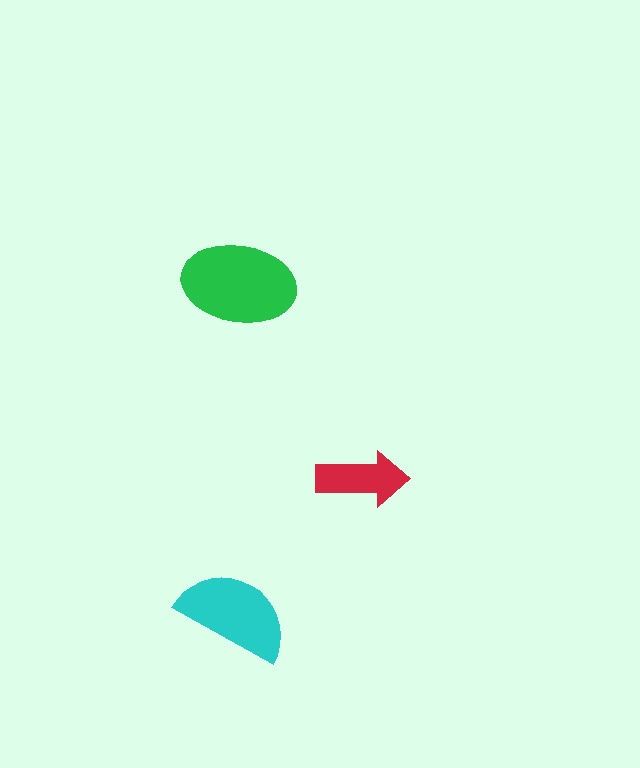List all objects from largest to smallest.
The green ellipse, the cyan semicircle, the red arrow.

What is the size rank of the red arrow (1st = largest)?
3rd.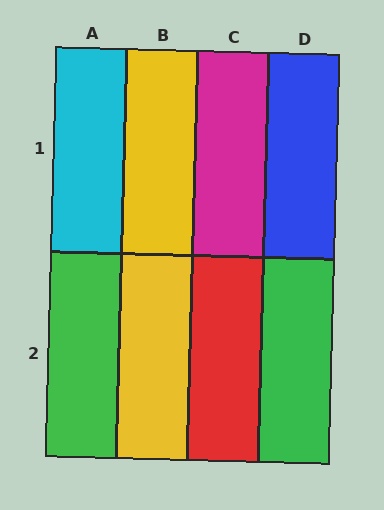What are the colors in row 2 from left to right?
Green, yellow, red, green.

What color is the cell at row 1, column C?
Magenta.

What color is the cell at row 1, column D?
Blue.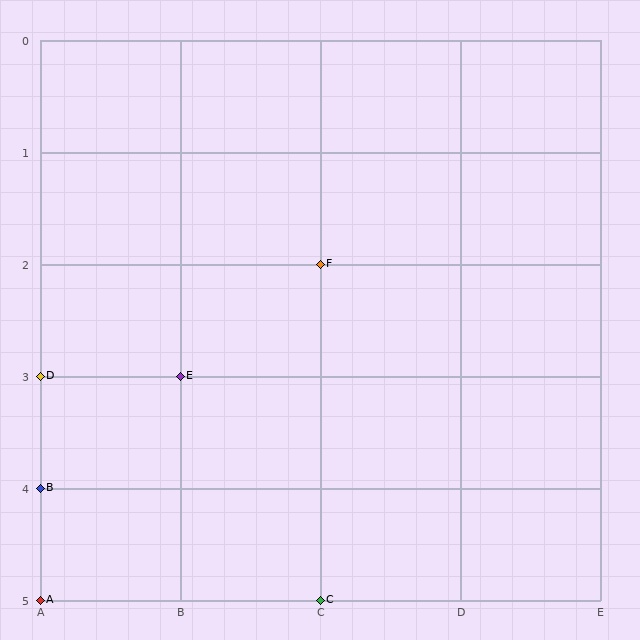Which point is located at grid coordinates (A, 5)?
Point A is at (A, 5).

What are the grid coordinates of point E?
Point E is at grid coordinates (B, 3).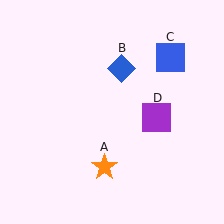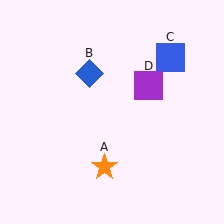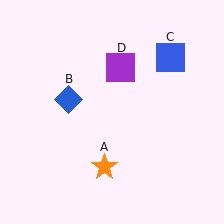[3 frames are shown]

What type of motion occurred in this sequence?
The blue diamond (object B), purple square (object D) rotated counterclockwise around the center of the scene.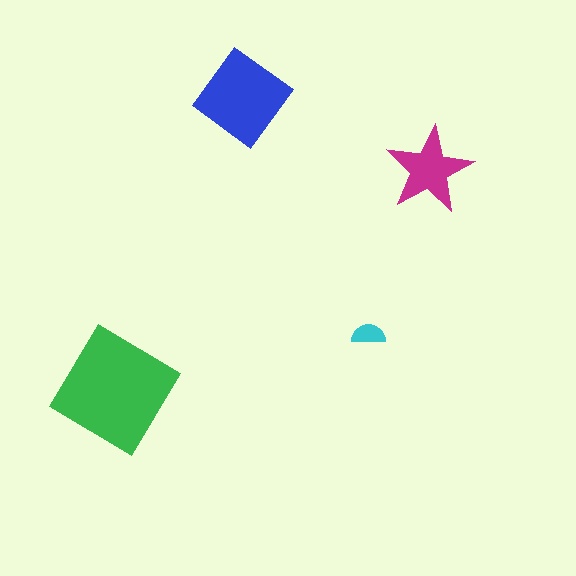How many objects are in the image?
There are 4 objects in the image.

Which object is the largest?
The green diamond.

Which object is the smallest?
The cyan semicircle.